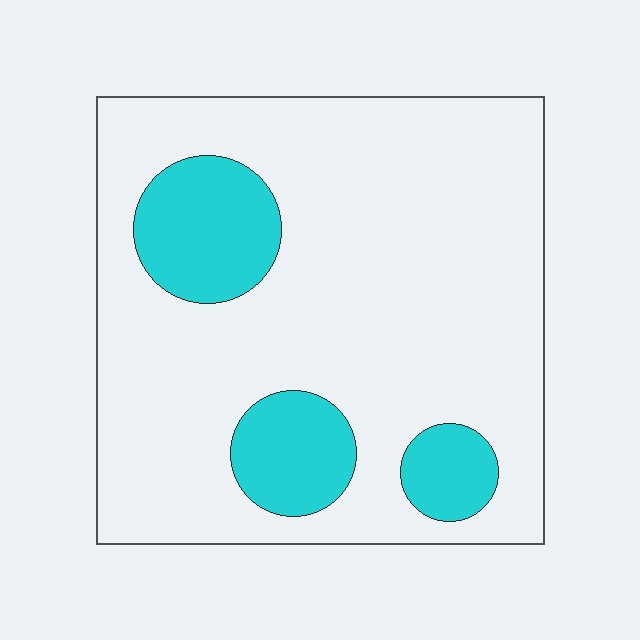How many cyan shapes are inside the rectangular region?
3.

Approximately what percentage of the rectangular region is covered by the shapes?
Approximately 20%.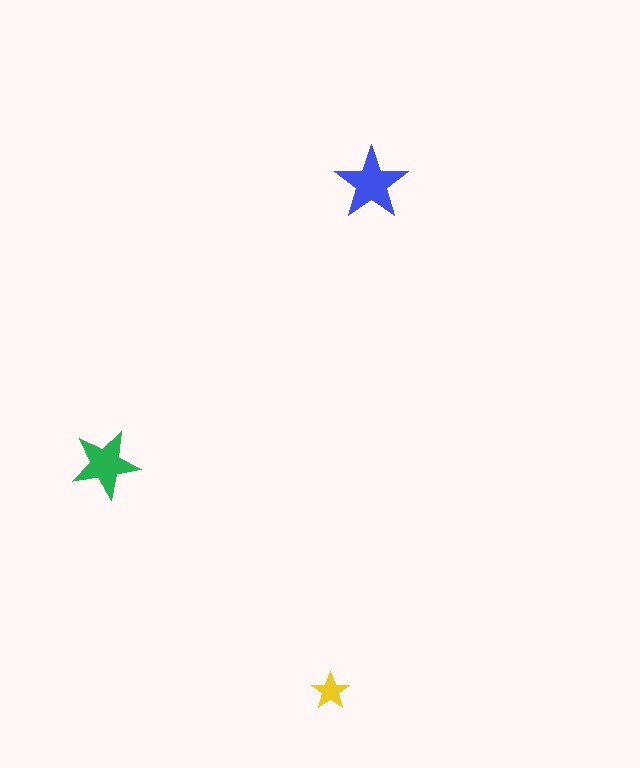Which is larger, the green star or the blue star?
The blue one.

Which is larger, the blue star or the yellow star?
The blue one.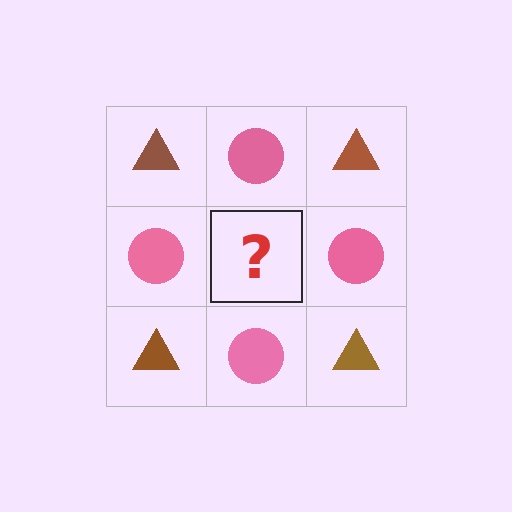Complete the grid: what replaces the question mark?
The question mark should be replaced with a brown triangle.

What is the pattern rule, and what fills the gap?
The rule is that it alternates brown triangle and pink circle in a checkerboard pattern. The gap should be filled with a brown triangle.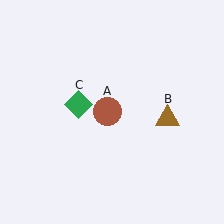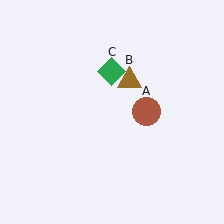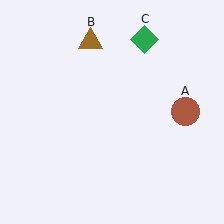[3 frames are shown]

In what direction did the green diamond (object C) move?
The green diamond (object C) moved up and to the right.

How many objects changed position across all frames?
3 objects changed position: brown circle (object A), brown triangle (object B), green diamond (object C).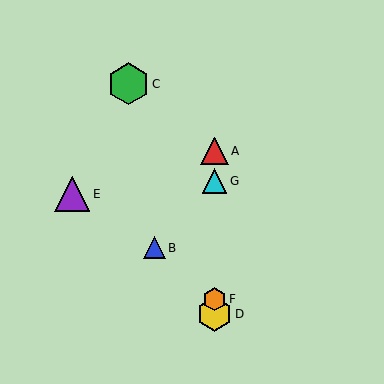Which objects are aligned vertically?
Objects A, D, F, G are aligned vertically.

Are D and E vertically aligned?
No, D is at x≈215 and E is at x≈72.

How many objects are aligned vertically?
4 objects (A, D, F, G) are aligned vertically.